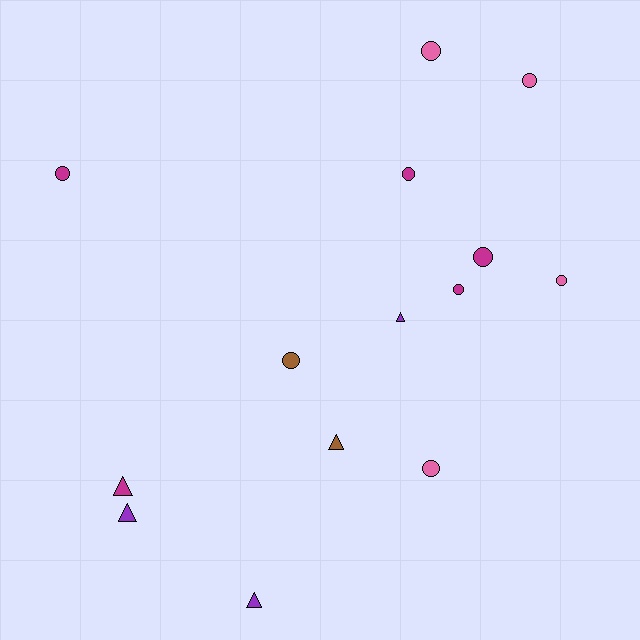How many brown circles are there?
There is 1 brown circle.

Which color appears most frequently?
Magenta, with 5 objects.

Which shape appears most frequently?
Circle, with 9 objects.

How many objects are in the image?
There are 14 objects.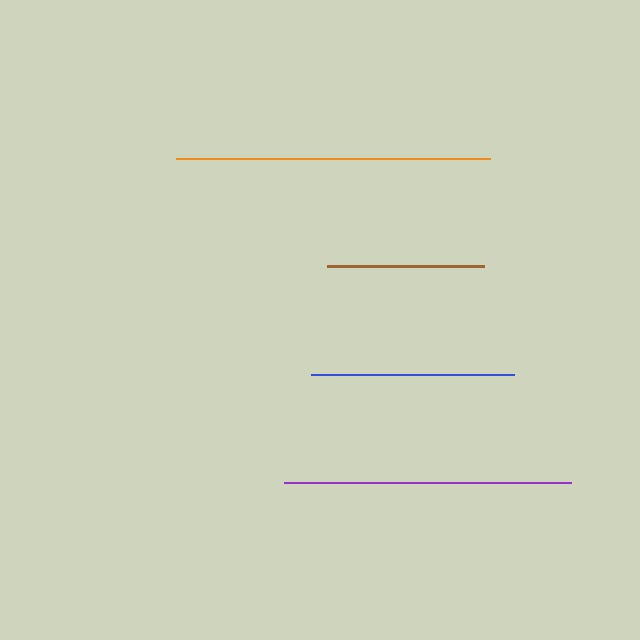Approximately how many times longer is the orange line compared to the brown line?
The orange line is approximately 2.0 times the length of the brown line.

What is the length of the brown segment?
The brown segment is approximately 157 pixels long.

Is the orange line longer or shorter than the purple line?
The orange line is longer than the purple line.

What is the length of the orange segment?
The orange segment is approximately 314 pixels long.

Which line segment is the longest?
The orange line is the longest at approximately 314 pixels.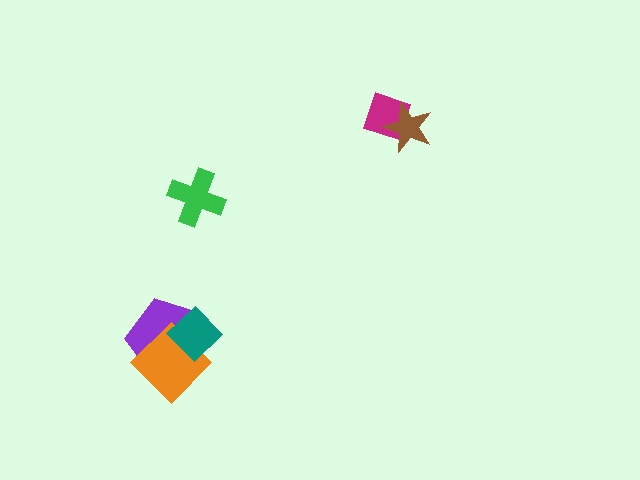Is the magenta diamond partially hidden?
Yes, it is partially covered by another shape.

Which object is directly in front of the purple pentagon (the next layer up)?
The orange diamond is directly in front of the purple pentagon.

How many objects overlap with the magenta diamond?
1 object overlaps with the magenta diamond.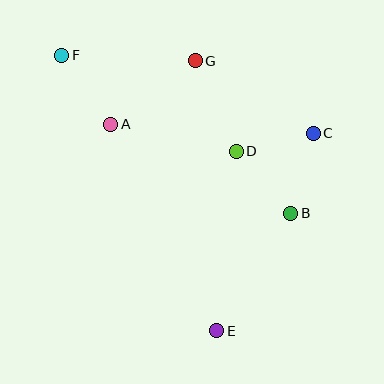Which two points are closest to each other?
Points C and D are closest to each other.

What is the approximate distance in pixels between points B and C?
The distance between B and C is approximately 83 pixels.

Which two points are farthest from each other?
Points E and F are farthest from each other.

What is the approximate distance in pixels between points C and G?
The distance between C and G is approximately 139 pixels.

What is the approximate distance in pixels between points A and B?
The distance between A and B is approximately 201 pixels.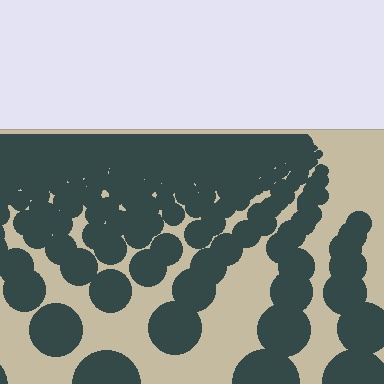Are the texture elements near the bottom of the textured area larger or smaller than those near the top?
Larger. Near the bottom, elements are closer to the viewer and appear at a bigger on-screen size.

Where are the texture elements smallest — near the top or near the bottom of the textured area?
Near the top.